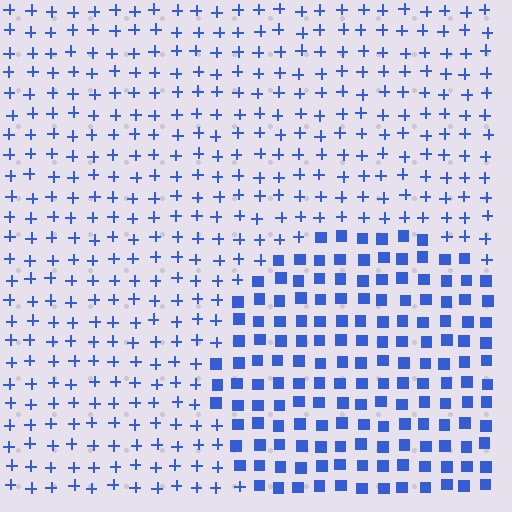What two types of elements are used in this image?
The image uses squares inside the circle region and plus signs outside it.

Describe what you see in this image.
The image is filled with small blue elements arranged in a uniform grid. A circle-shaped region contains squares, while the surrounding area contains plus signs. The boundary is defined purely by the change in element shape.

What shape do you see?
I see a circle.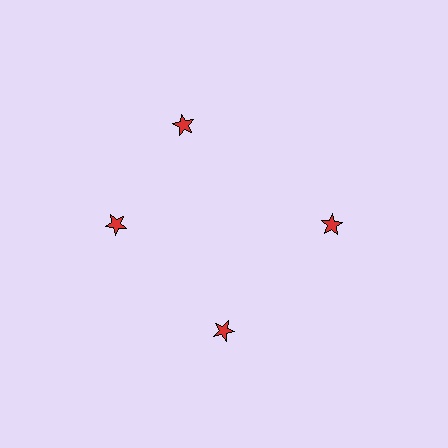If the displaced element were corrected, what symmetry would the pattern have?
It would have 4-fold rotational symmetry — the pattern would map onto itself every 90 degrees.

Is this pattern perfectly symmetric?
No. The 4 red stars are arranged in a ring, but one element near the 12 o'clock position is rotated out of alignment along the ring, breaking the 4-fold rotational symmetry.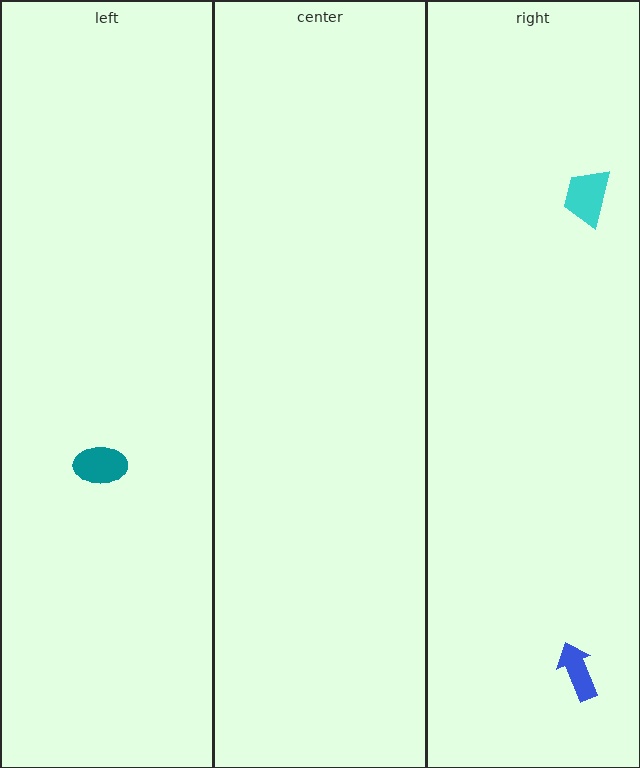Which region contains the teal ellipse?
The left region.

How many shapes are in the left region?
1.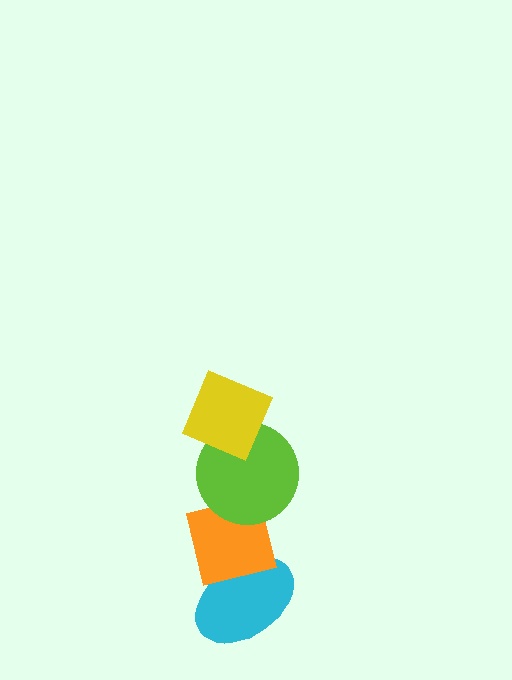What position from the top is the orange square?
The orange square is 3rd from the top.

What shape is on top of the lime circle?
The yellow diamond is on top of the lime circle.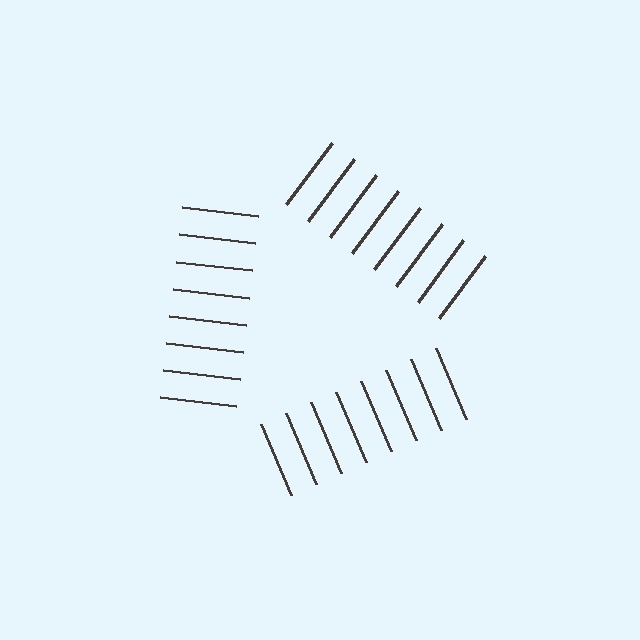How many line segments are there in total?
24 — 8 along each of the 3 edges.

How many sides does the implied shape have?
3 sides — the line-ends trace a triangle.